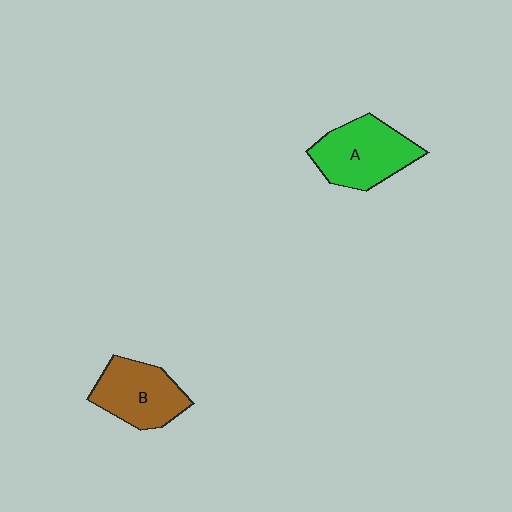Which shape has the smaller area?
Shape B (brown).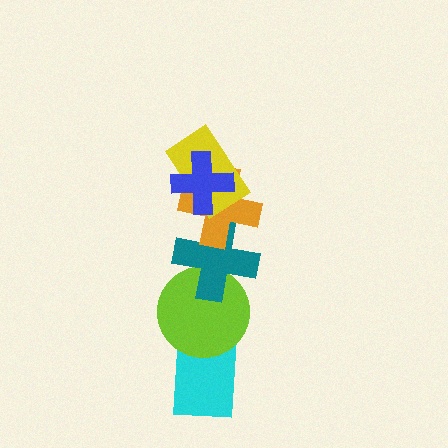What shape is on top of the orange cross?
The yellow rectangle is on top of the orange cross.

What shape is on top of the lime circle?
The teal cross is on top of the lime circle.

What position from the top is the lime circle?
The lime circle is 5th from the top.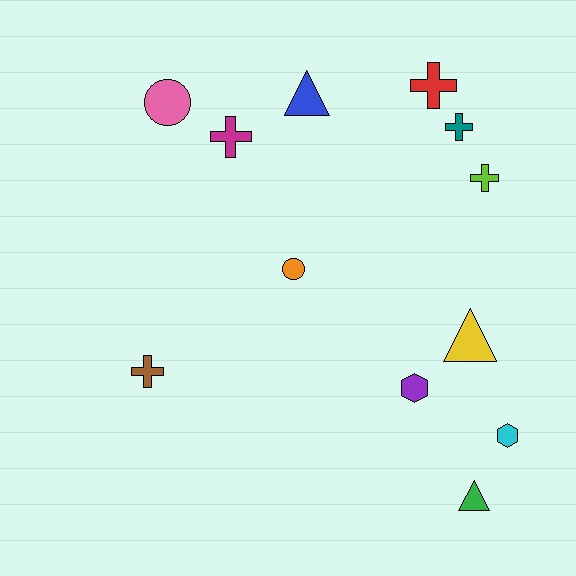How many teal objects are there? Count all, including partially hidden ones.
There is 1 teal object.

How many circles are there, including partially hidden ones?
There are 2 circles.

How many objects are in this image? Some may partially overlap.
There are 12 objects.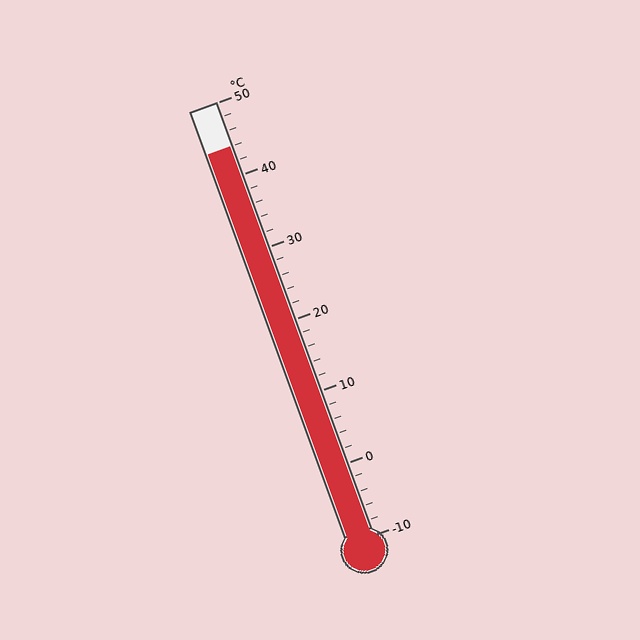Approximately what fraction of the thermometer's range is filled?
The thermometer is filled to approximately 90% of its range.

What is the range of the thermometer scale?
The thermometer scale ranges from -10°C to 50°C.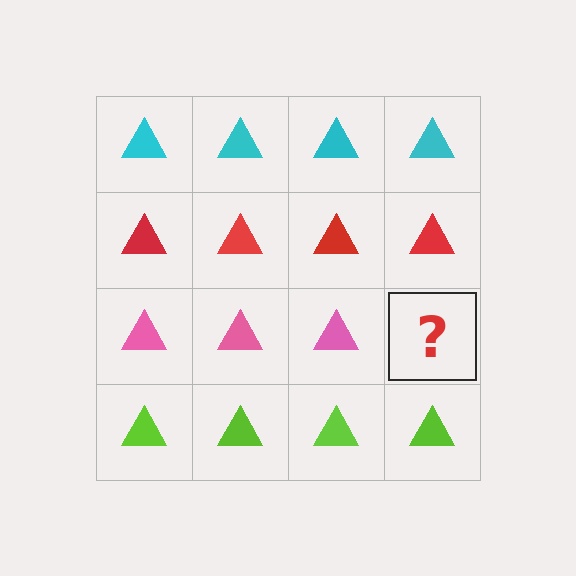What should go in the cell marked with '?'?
The missing cell should contain a pink triangle.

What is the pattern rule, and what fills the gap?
The rule is that each row has a consistent color. The gap should be filled with a pink triangle.